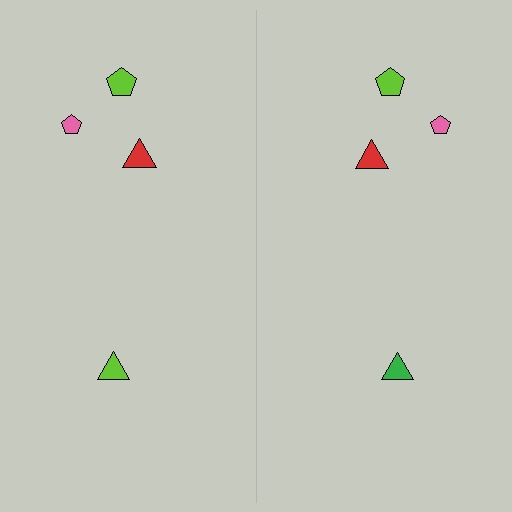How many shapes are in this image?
There are 8 shapes in this image.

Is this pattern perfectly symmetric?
No, the pattern is not perfectly symmetric. The green triangle on the right side breaks the symmetry — its mirror counterpart is lime.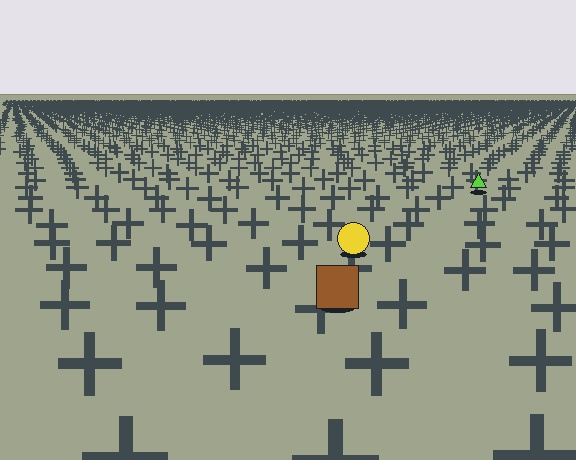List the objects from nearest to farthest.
From nearest to farthest: the brown square, the yellow circle, the lime triangle.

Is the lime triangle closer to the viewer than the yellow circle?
No. The yellow circle is closer — you can tell from the texture gradient: the ground texture is coarser near it.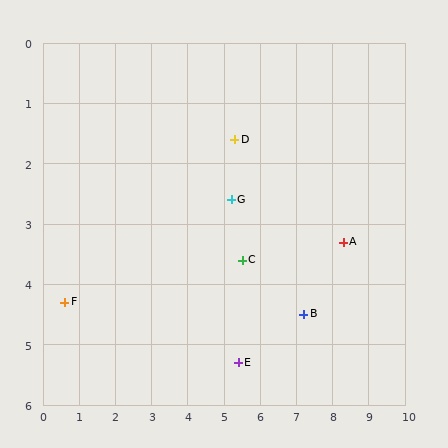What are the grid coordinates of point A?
Point A is at approximately (8.3, 3.3).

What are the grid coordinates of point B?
Point B is at approximately (7.2, 4.5).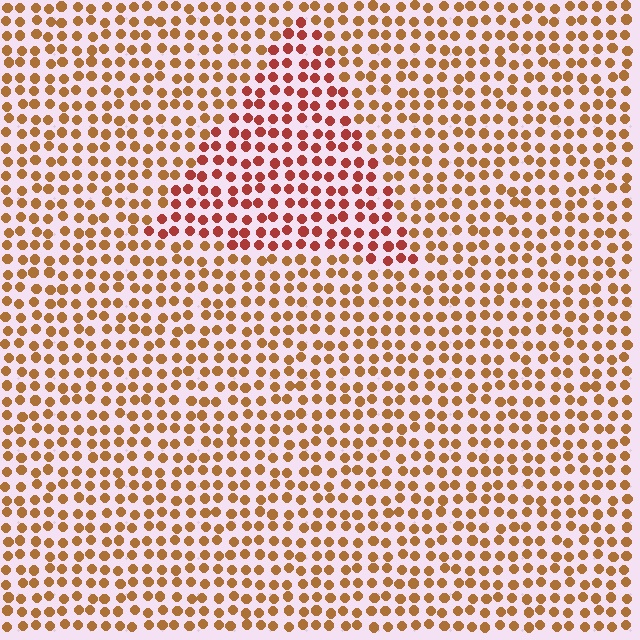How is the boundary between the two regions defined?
The boundary is defined purely by a slight shift in hue (about 29 degrees). Spacing, size, and orientation are identical on both sides.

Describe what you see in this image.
The image is filled with small brown elements in a uniform arrangement. A triangle-shaped region is visible where the elements are tinted to a slightly different hue, forming a subtle color boundary.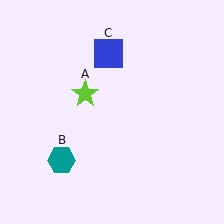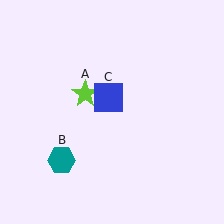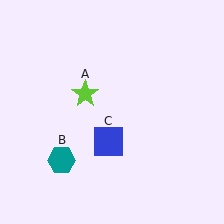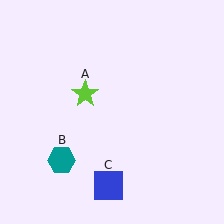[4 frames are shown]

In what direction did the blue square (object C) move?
The blue square (object C) moved down.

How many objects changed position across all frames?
1 object changed position: blue square (object C).